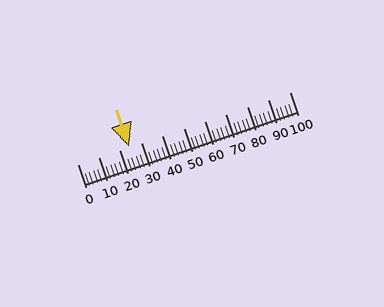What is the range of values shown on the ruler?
The ruler shows values from 0 to 100.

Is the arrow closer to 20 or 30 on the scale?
The arrow is closer to 20.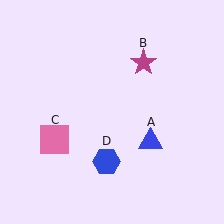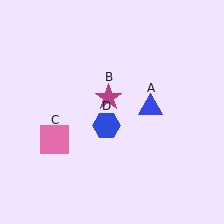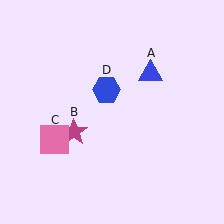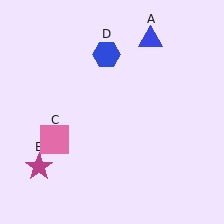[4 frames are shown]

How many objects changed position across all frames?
3 objects changed position: blue triangle (object A), magenta star (object B), blue hexagon (object D).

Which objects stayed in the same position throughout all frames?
Pink square (object C) remained stationary.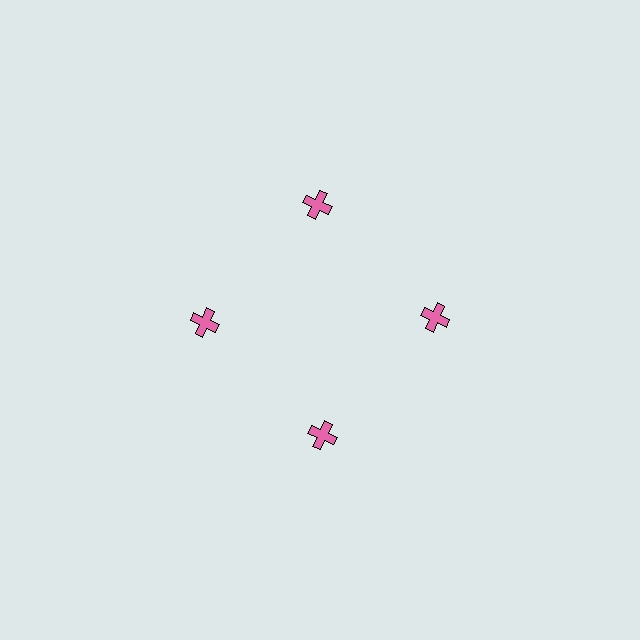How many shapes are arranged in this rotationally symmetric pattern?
There are 4 shapes, arranged in 4 groups of 1.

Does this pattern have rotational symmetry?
Yes, this pattern has 4-fold rotational symmetry. It looks the same after rotating 90 degrees around the center.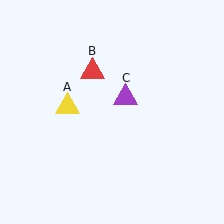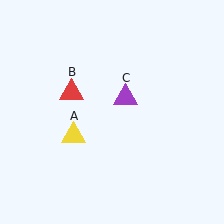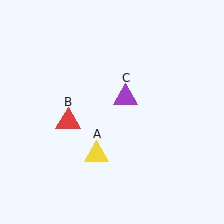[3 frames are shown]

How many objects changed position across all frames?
2 objects changed position: yellow triangle (object A), red triangle (object B).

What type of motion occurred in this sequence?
The yellow triangle (object A), red triangle (object B) rotated counterclockwise around the center of the scene.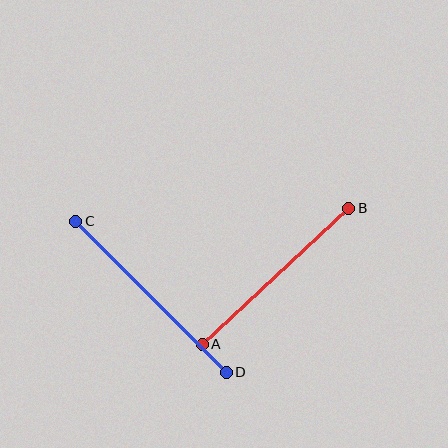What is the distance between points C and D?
The distance is approximately 214 pixels.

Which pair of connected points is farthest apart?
Points C and D are farthest apart.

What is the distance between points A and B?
The distance is approximately 200 pixels.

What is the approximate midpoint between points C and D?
The midpoint is at approximately (151, 297) pixels.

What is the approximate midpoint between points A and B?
The midpoint is at approximately (275, 276) pixels.